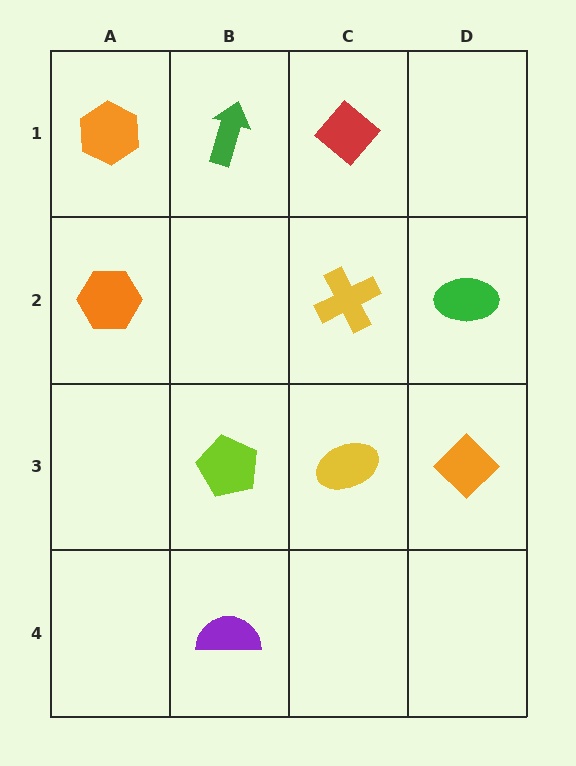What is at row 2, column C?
A yellow cross.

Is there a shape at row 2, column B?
No, that cell is empty.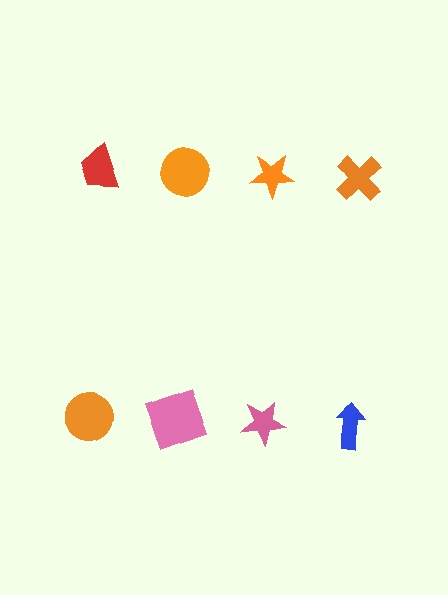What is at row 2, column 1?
An orange circle.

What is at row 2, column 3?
A pink star.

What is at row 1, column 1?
A red trapezoid.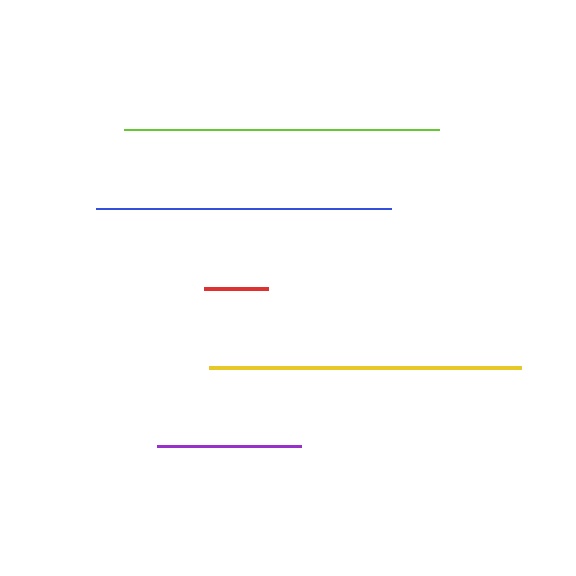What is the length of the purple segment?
The purple segment is approximately 144 pixels long.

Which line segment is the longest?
The lime line is the longest at approximately 315 pixels.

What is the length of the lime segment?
The lime segment is approximately 315 pixels long.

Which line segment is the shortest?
The red line is the shortest at approximately 63 pixels.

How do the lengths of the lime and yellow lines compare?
The lime and yellow lines are approximately the same length.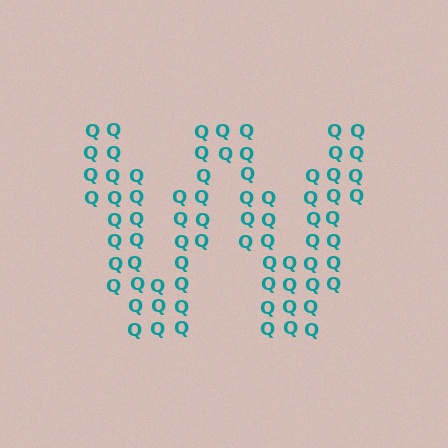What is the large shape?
The large shape is the letter W.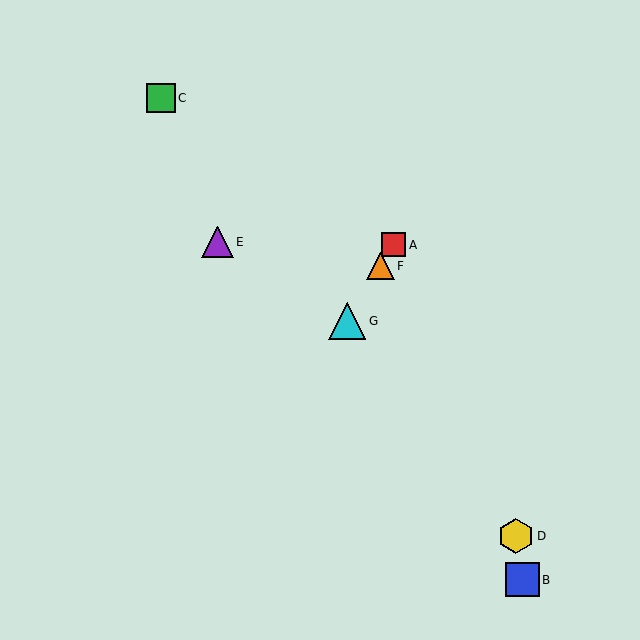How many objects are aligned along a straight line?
3 objects (A, F, G) are aligned along a straight line.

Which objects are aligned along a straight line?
Objects A, F, G are aligned along a straight line.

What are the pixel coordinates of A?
Object A is at (394, 245).